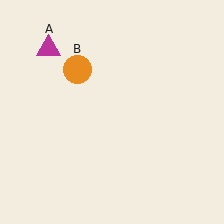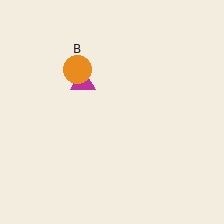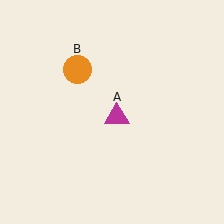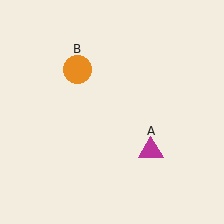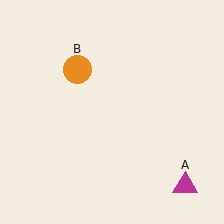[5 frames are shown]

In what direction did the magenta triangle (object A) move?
The magenta triangle (object A) moved down and to the right.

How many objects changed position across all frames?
1 object changed position: magenta triangle (object A).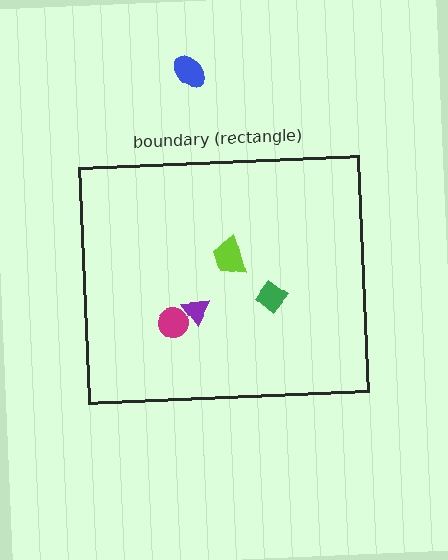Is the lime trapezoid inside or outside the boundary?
Inside.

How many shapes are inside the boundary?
4 inside, 1 outside.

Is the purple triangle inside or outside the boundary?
Inside.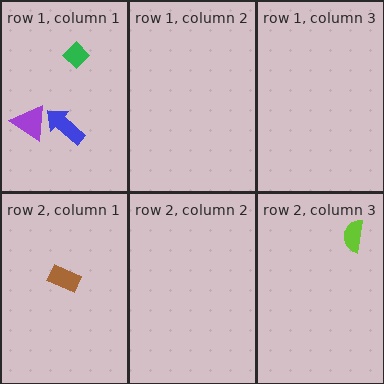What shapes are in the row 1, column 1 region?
The purple triangle, the green diamond, the blue arrow.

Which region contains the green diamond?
The row 1, column 1 region.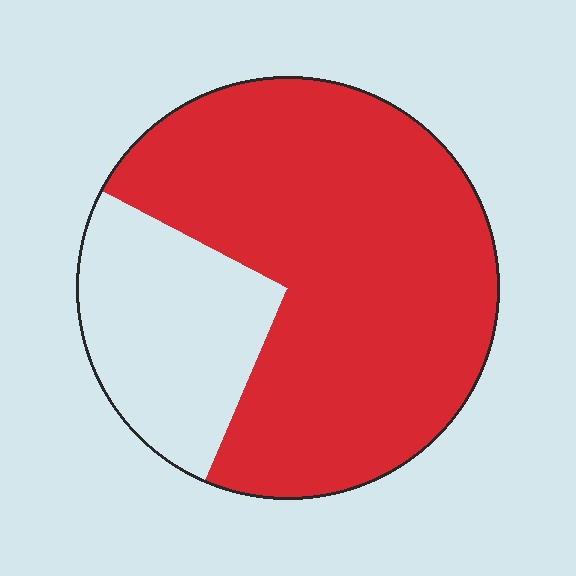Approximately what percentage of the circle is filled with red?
Approximately 75%.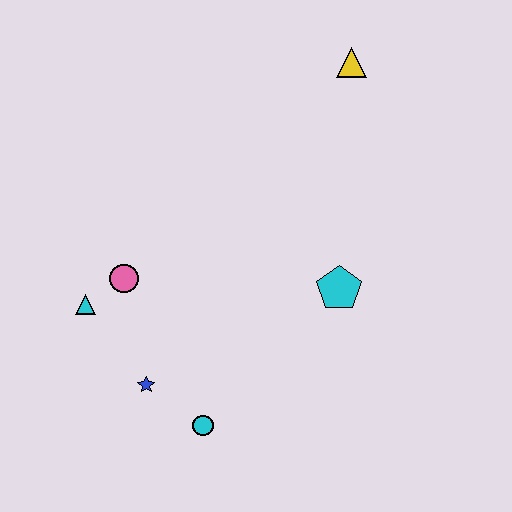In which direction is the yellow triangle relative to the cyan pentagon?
The yellow triangle is above the cyan pentagon.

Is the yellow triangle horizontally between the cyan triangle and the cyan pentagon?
No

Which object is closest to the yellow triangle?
The cyan pentagon is closest to the yellow triangle.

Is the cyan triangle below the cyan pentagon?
Yes